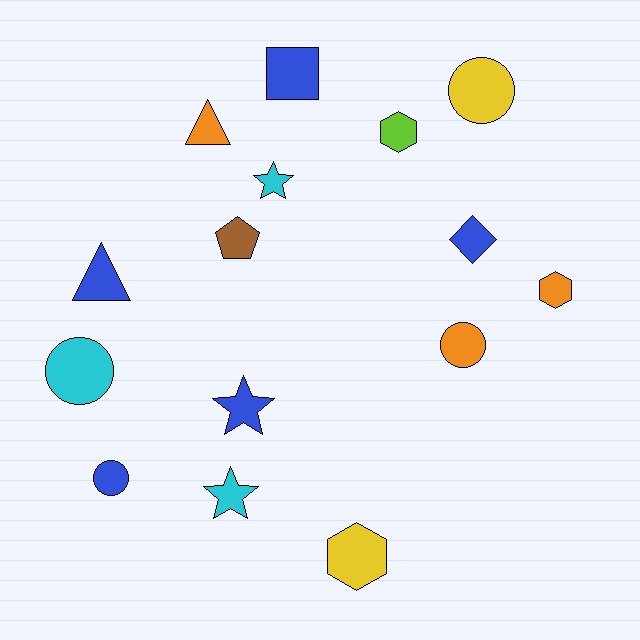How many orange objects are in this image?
There are 3 orange objects.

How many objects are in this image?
There are 15 objects.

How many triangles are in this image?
There are 2 triangles.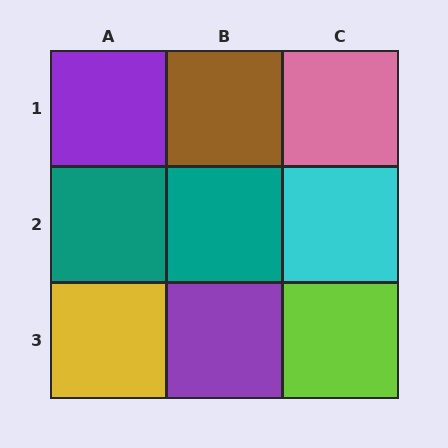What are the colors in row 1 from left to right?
Purple, brown, pink.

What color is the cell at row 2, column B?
Teal.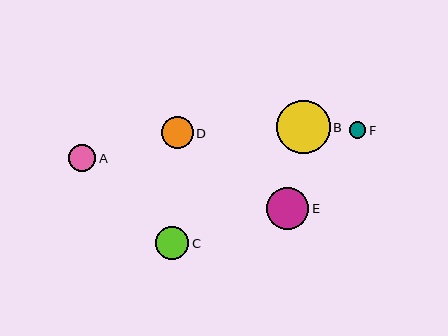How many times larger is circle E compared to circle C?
Circle E is approximately 1.3 times the size of circle C.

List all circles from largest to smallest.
From largest to smallest: B, E, C, D, A, F.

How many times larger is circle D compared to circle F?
Circle D is approximately 1.9 times the size of circle F.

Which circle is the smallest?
Circle F is the smallest with a size of approximately 17 pixels.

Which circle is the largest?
Circle B is the largest with a size of approximately 54 pixels.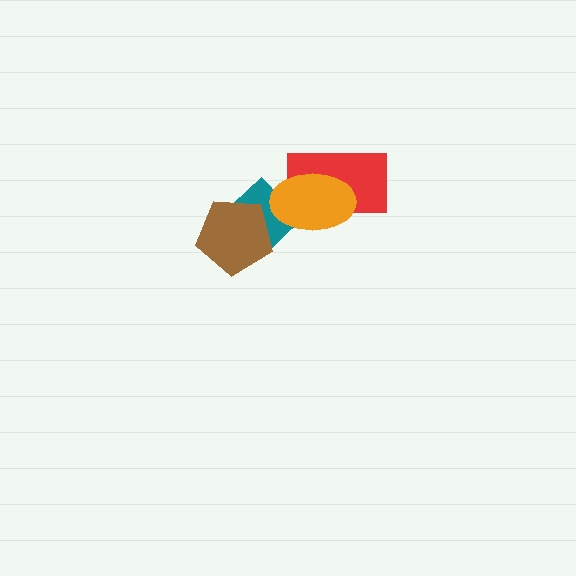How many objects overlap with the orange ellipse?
2 objects overlap with the orange ellipse.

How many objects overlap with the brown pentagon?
1 object overlaps with the brown pentagon.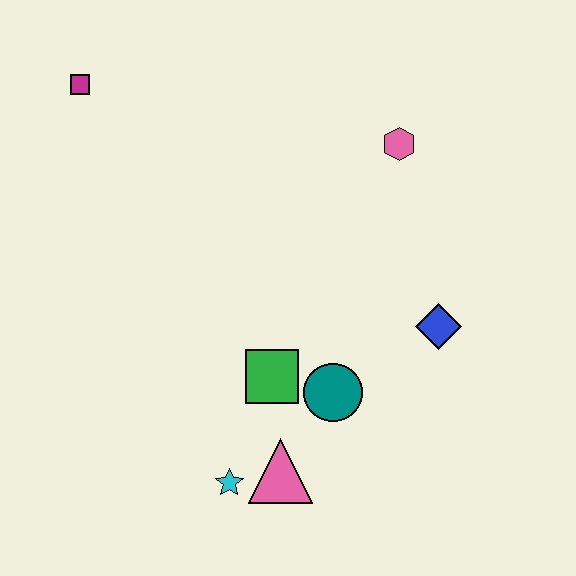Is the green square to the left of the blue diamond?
Yes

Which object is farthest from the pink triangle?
The magenta square is farthest from the pink triangle.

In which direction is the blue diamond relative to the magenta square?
The blue diamond is to the right of the magenta square.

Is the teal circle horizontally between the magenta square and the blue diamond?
Yes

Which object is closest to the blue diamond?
The teal circle is closest to the blue diamond.